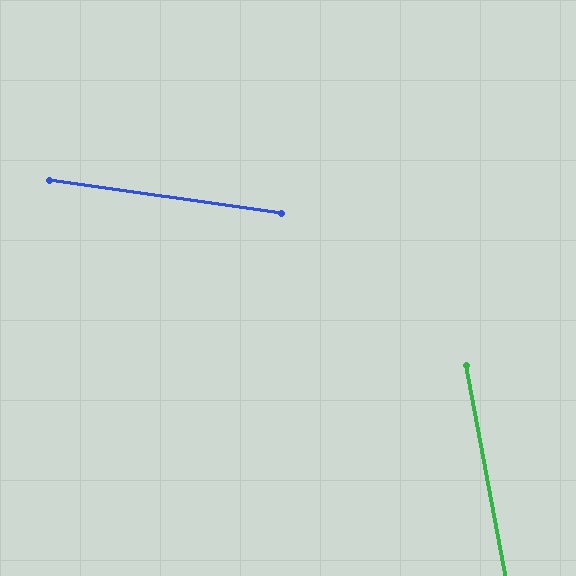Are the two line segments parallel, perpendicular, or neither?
Neither parallel nor perpendicular — they differ by about 71°.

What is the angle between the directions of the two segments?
Approximately 71 degrees.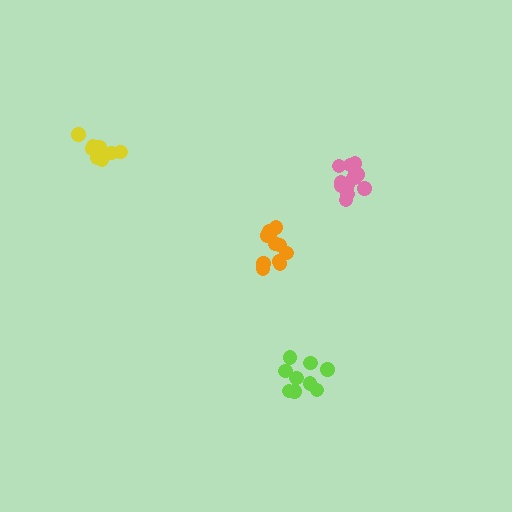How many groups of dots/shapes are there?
There are 4 groups.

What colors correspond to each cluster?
The clusters are colored: orange, pink, lime, yellow.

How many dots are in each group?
Group 1: 11 dots, Group 2: 13 dots, Group 3: 9 dots, Group 4: 9 dots (42 total).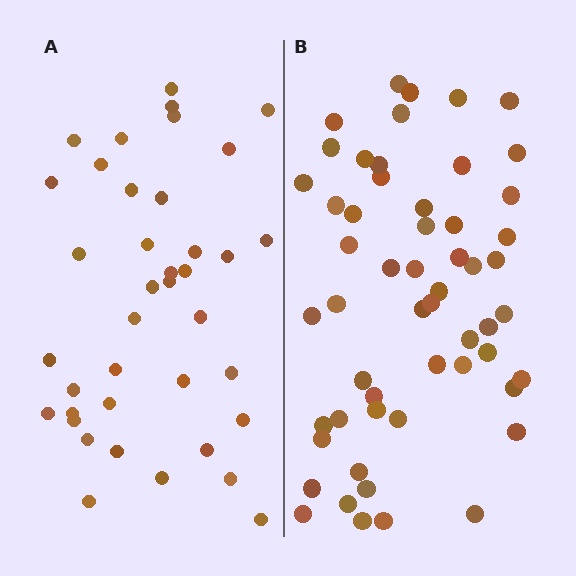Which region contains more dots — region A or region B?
Region B (the right region) has more dots.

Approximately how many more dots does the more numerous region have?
Region B has approximately 15 more dots than region A.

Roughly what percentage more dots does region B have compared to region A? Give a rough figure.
About 40% more.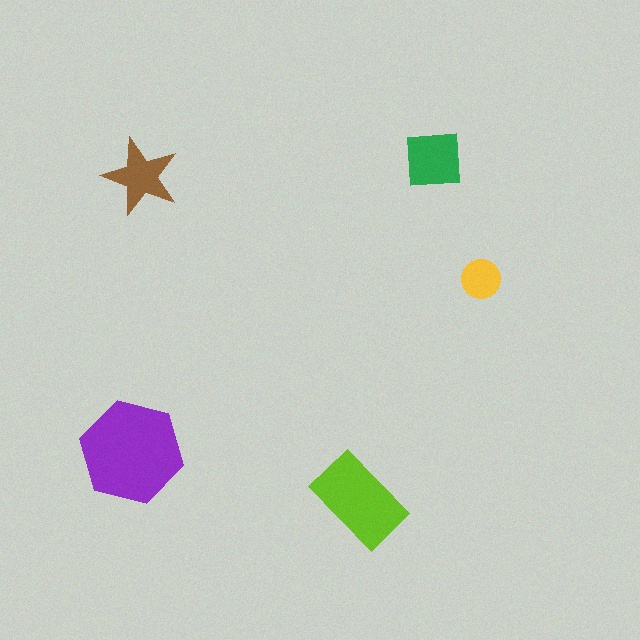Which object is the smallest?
The yellow circle.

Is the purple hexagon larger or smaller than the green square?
Larger.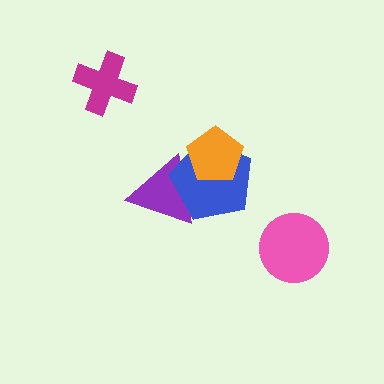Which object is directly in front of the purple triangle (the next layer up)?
The blue pentagon is directly in front of the purple triangle.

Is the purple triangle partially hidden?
Yes, it is partially covered by another shape.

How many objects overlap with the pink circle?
0 objects overlap with the pink circle.